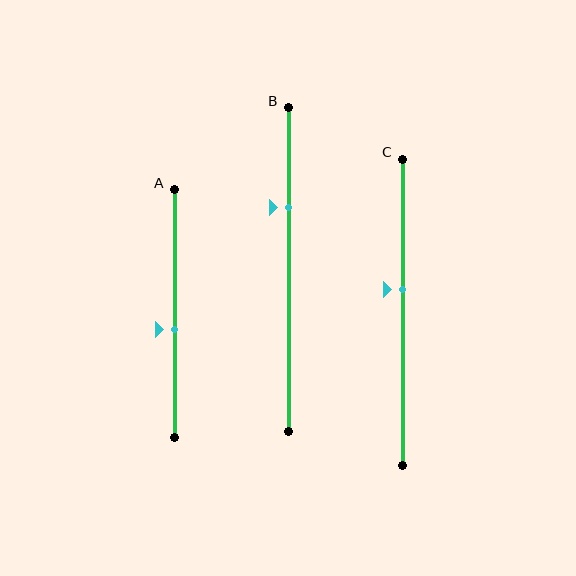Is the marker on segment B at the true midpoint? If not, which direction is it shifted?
No, the marker on segment B is shifted upward by about 19% of the segment length.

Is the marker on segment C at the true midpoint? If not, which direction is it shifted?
No, the marker on segment C is shifted upward by about 7% of the segment length.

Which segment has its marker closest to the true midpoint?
Segment A has its marker closest to the true midpoint.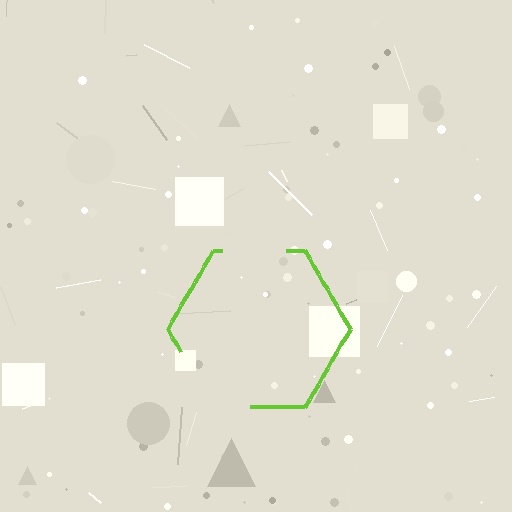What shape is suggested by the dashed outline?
The dashed outline suggests a hexagon.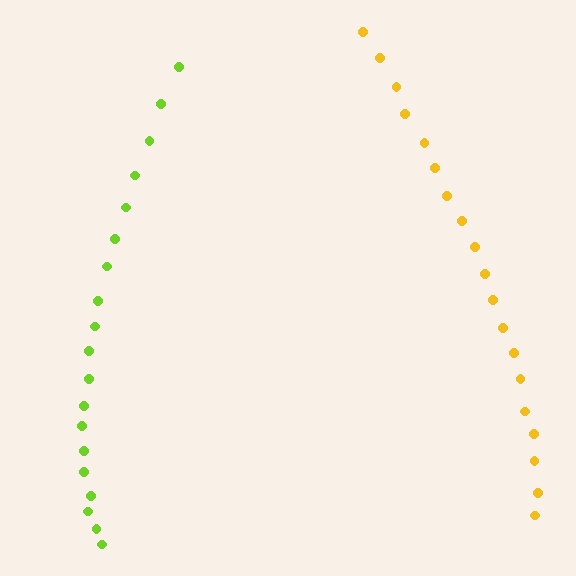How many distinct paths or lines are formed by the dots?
There are 2 distinct paths.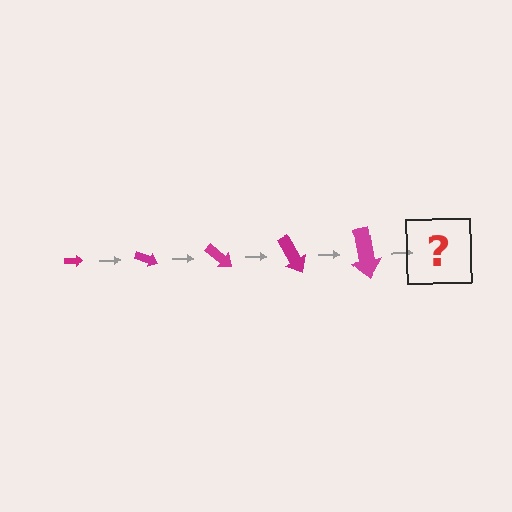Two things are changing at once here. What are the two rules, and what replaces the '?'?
The two rules are that the arrow grows larger each step and it rotates 20 degrees each step. The '?' should be an arrow, larger than the previous one and rotated 100 degrees from the start.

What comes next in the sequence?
The next element should be an arrow, larger than the previous one and rotated 100 degrees from the start.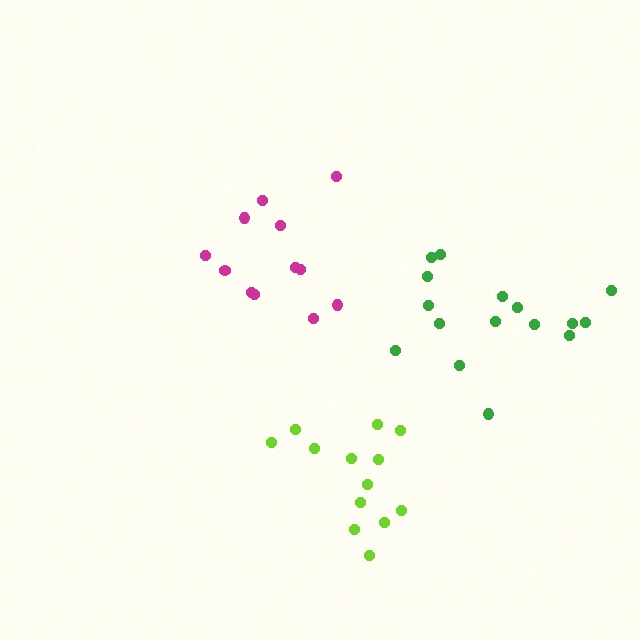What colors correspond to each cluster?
The clusters are colored: magenta, green, lime.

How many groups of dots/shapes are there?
There are 3 groups.